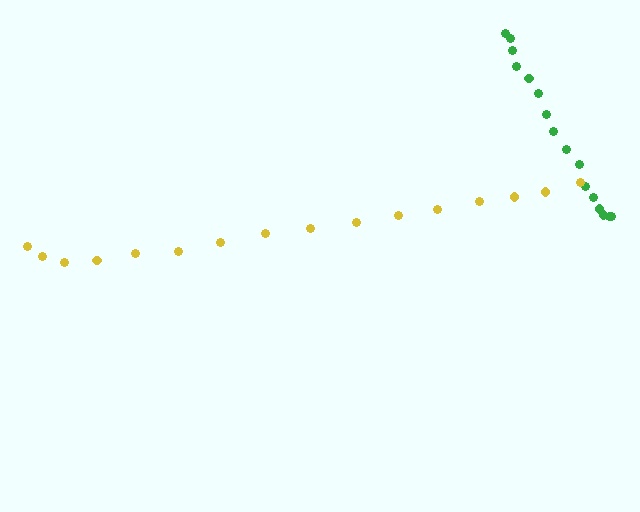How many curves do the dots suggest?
There are 2 distinct paths.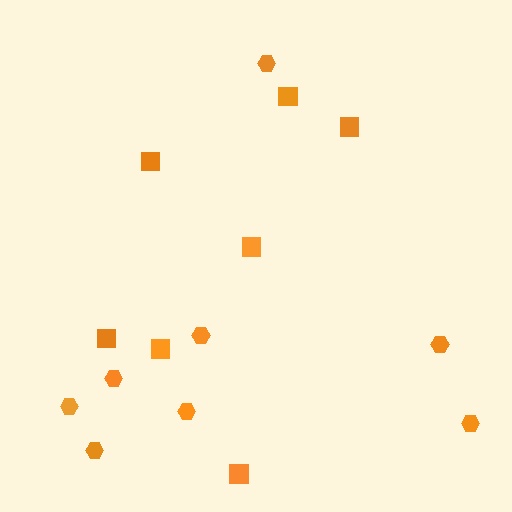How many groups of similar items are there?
There are 2 groups: one group of hexagons (8) and one group of squares (7).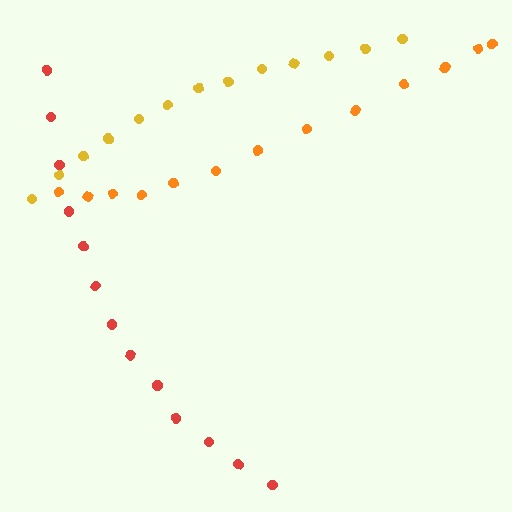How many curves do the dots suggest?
There are 3 distinct paths.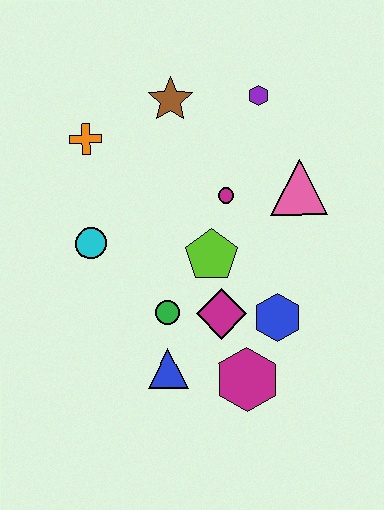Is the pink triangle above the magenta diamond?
Yes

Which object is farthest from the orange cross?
The magenta hexagon is farthest from the orange cross.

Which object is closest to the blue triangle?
The green circle is closest to the blue triangle.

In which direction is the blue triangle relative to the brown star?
The blue triangle is below the brown star.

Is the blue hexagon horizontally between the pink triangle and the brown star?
Yes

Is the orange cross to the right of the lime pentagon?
No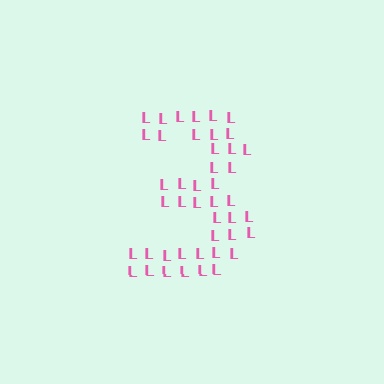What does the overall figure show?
The overall figure shows the digit 3.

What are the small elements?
The small elements are letter L's.